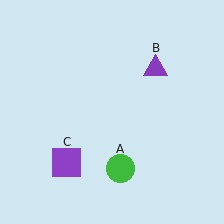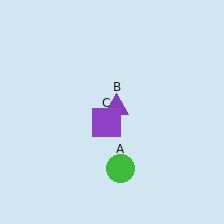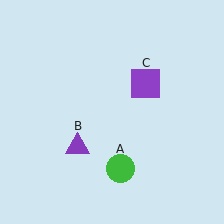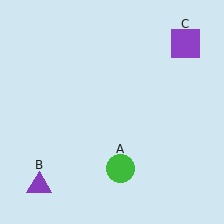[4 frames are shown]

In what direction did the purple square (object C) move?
The purple square (object C) moved up and to the right.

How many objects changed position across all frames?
2 objects changed position: purple triangle (object B), purple square (object C).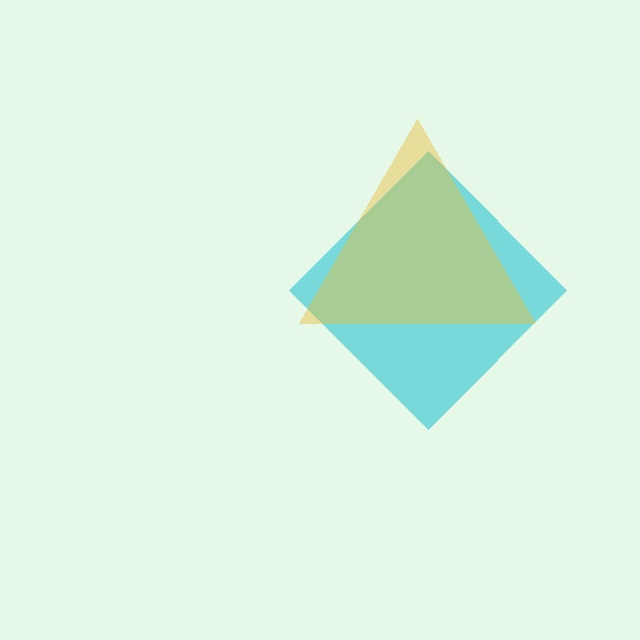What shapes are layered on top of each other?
The layered shapes are: a cyan diamond, a yellow triangle.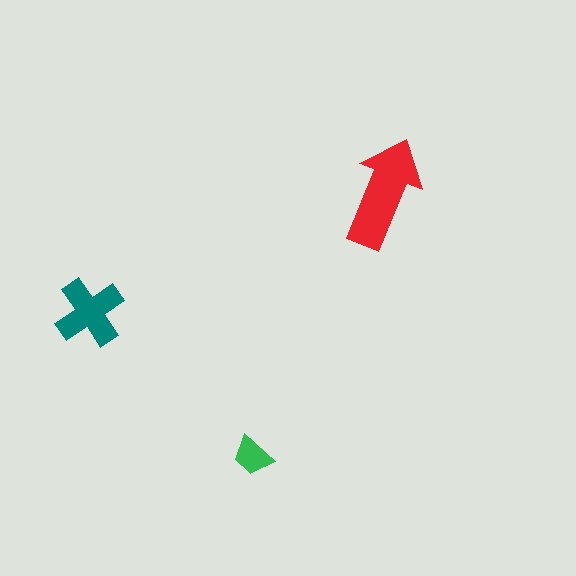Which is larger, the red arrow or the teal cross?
The red arrow.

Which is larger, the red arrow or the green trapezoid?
The red arrow.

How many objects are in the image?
There are 3 objects in the image.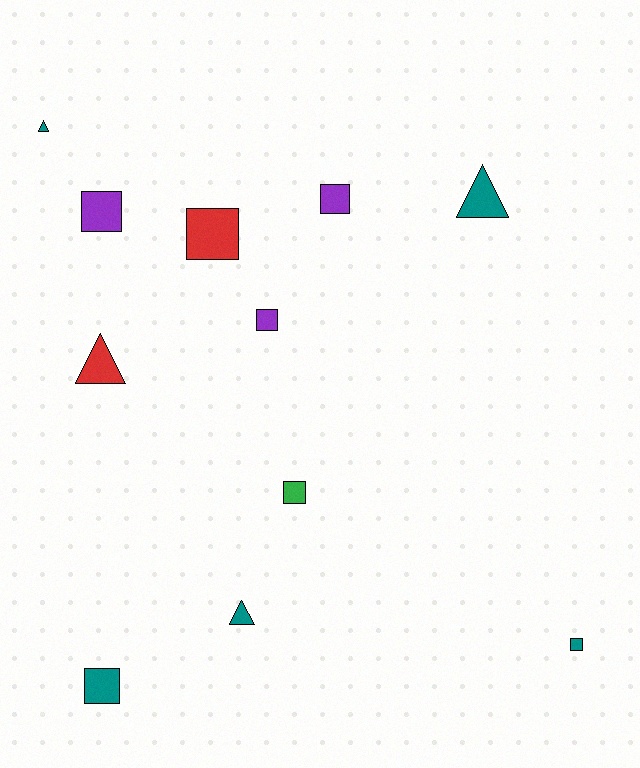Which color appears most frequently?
Teal, with 5 objects.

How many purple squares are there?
There are 3 purple squares.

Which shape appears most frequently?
Square, with 7 objects.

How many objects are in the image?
There are 11 objects.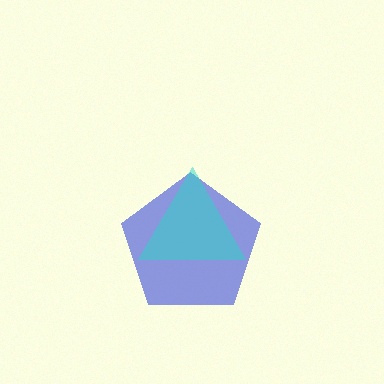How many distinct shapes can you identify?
There are 2 distinct shapes: a blue pentagon, a cyan triangle.